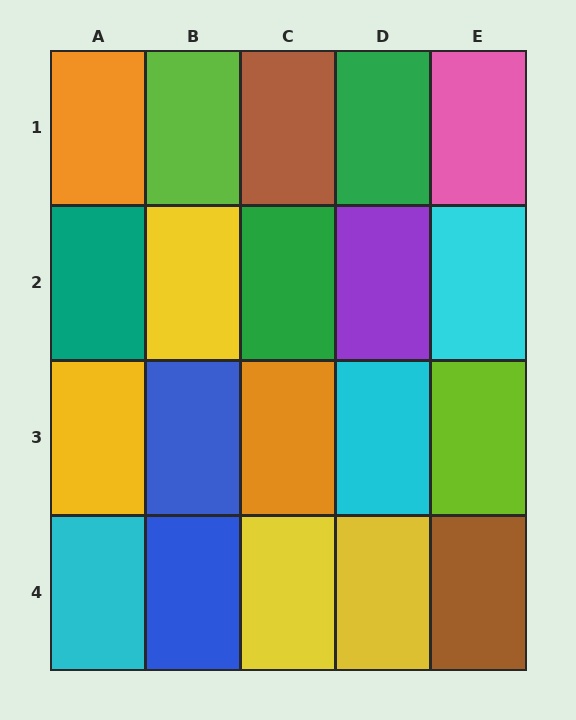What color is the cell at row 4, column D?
Yellow.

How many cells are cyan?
3 cells are cyan.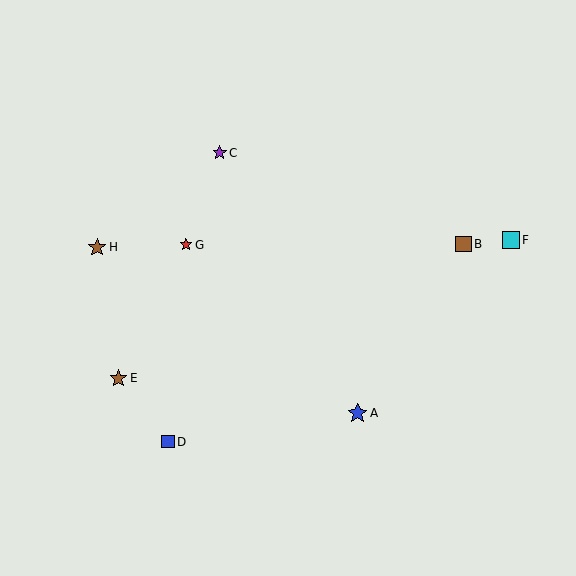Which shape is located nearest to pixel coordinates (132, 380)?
The brown star (labeled E) at (118, 378) is nearest to that location.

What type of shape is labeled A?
Shape A is a blue star.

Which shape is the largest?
The blue star (labeled A) is the largest.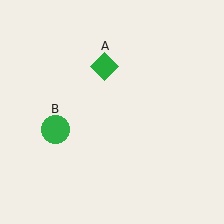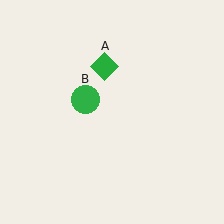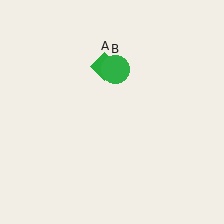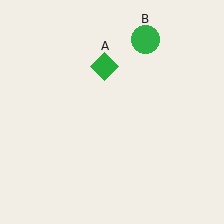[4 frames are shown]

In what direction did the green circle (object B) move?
The green circle (object B) moved up and to the right.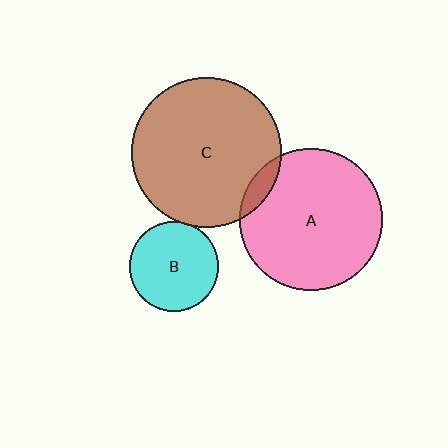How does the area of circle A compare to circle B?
Approximately 2.5 times.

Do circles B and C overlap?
Yes.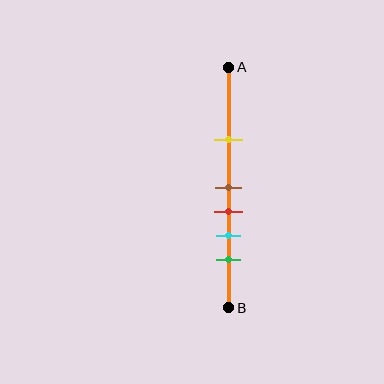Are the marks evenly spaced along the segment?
No, the marks are not evenly spaced.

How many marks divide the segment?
There are 5 marks dividing the segment.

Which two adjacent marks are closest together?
The brown and red marks are the closest adjacent pair.